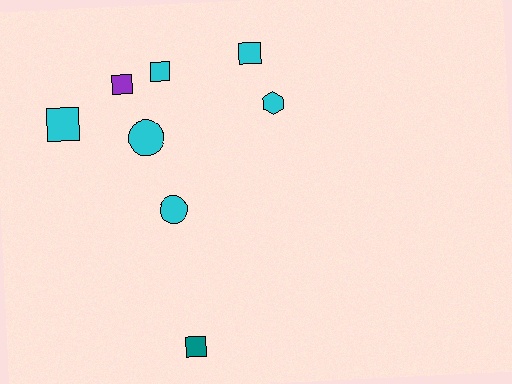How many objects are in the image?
There are 8 objects.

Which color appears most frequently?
Cyan, with 6 objects.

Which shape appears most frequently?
Square, with 5 objects.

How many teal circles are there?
There are no teal circles.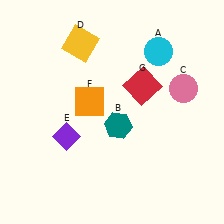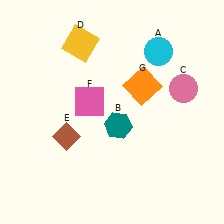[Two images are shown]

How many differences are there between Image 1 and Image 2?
There are 3 differences between the two images.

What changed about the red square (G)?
In Image 1, G is red. In Image 2, it changed to orange.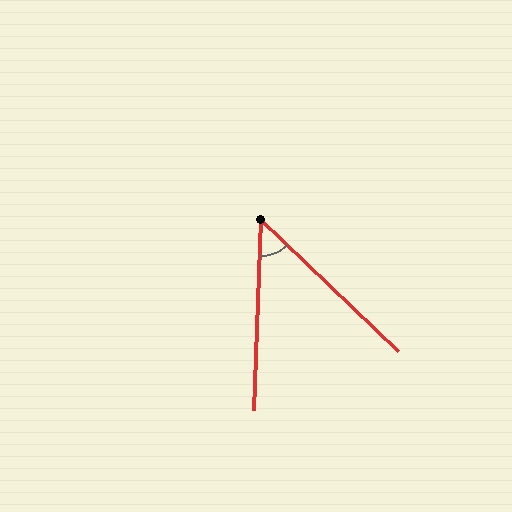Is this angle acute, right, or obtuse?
It is acute.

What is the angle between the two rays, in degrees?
Approximately 48 degrees.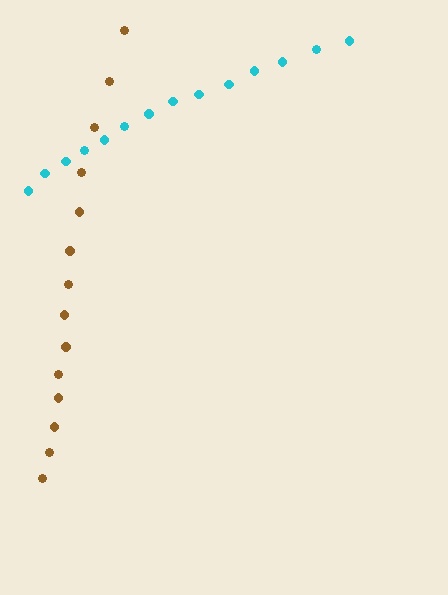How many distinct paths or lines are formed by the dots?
There are 2 distinct paths.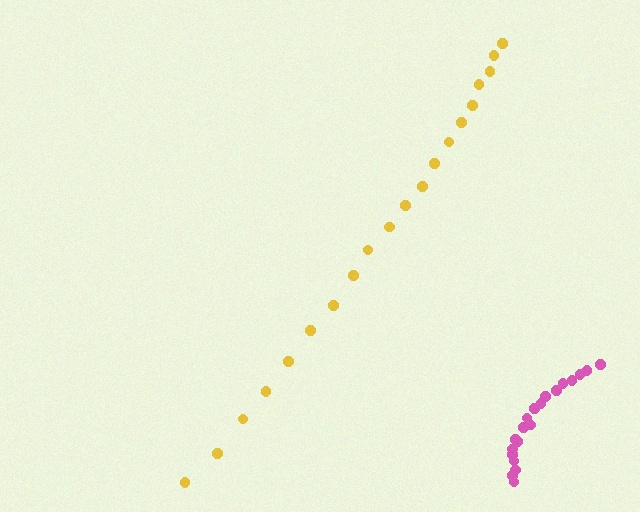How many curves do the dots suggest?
There are 2 distinct paths.